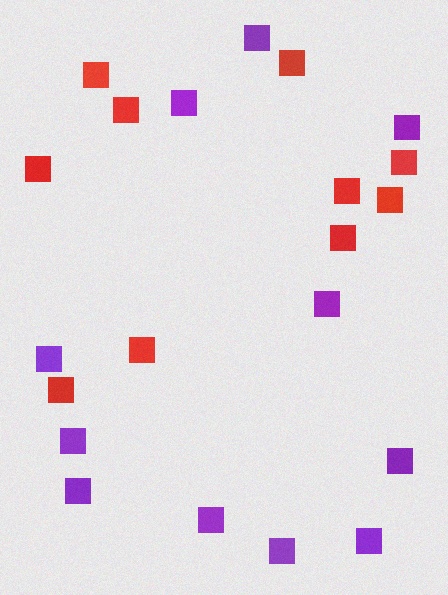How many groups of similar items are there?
There are 2 groups: one group of red squares (10) and one group of purple squares (11).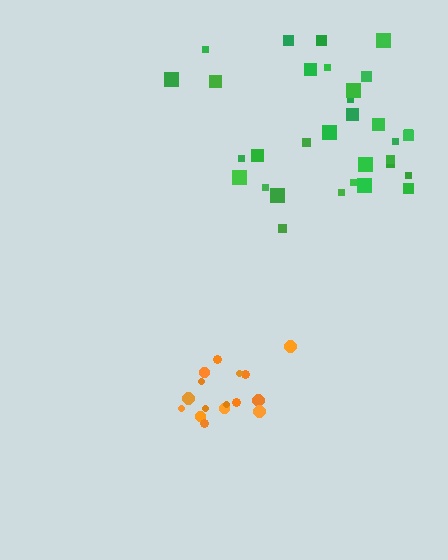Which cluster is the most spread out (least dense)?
Green.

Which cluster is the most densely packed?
Orange.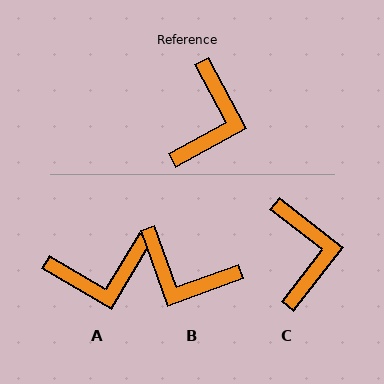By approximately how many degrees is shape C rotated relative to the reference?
Approximately 24 degrees counter-clockwise.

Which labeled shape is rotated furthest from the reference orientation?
B, about 99 degrees away.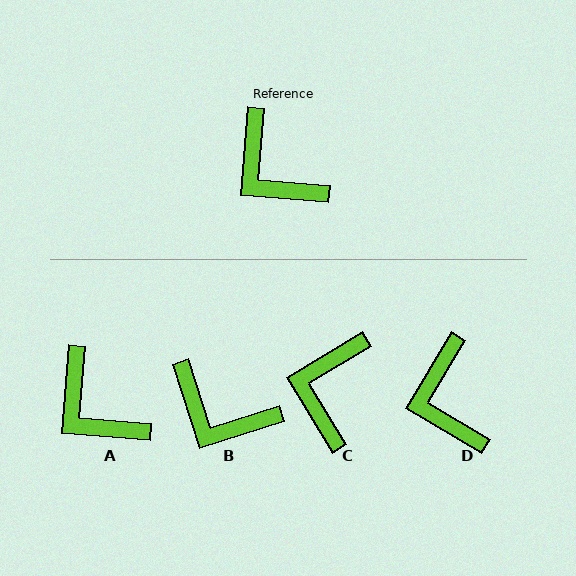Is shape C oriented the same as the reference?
No, it is off by about 54 degrees.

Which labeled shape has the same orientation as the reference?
A.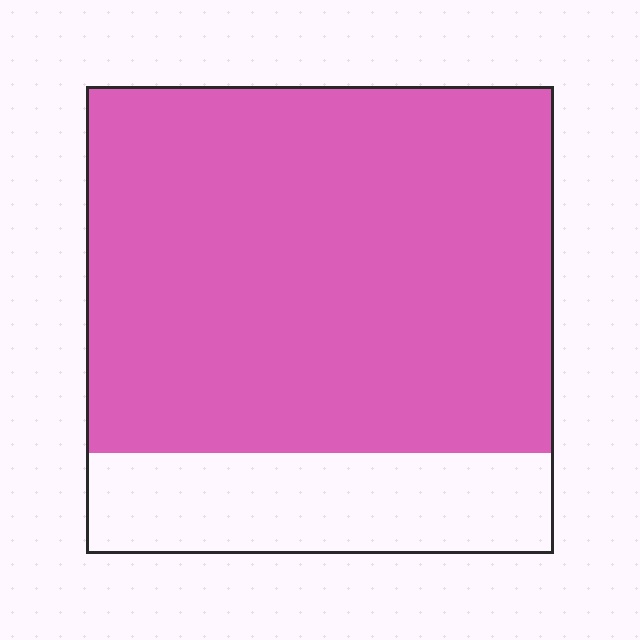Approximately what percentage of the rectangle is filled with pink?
Approximately 80%.